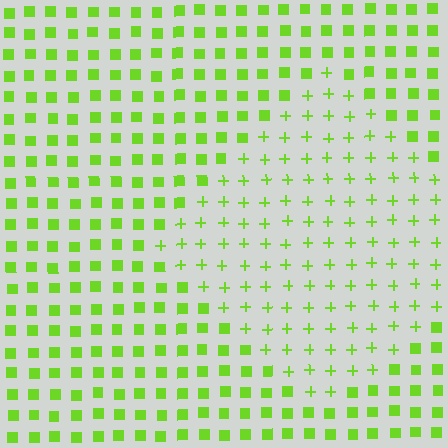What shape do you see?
I see a diamond.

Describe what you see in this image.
The image is filled with small lime elements arranged in a uniform grid. A diamond-shaped region contains plus signs, while the surrounding area contains squares. The boundary is defined purely by the change in element shape.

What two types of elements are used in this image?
The image uses plus signs inside the diamond region and squares outside it.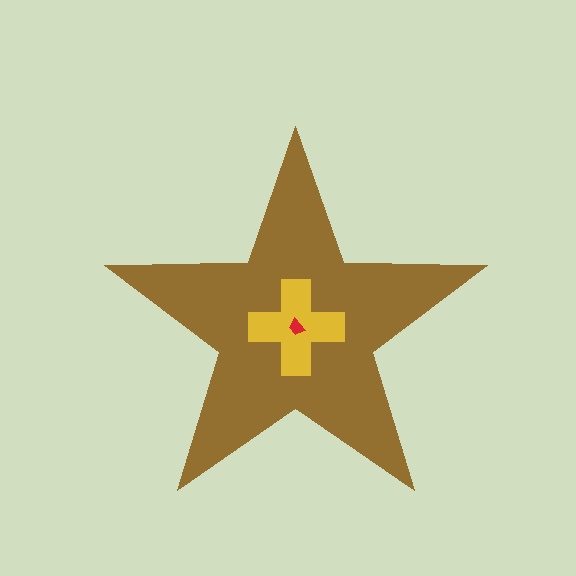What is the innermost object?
The red trapezoid.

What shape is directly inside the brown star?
The yellow cross.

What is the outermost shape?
The brown star.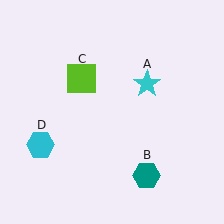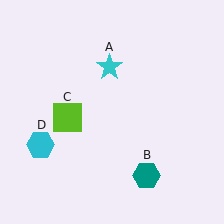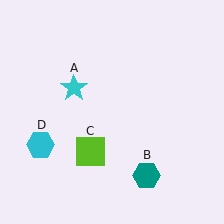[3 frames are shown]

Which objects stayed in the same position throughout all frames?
Teal hexagon (object B) and cyan hexagon (object D) remained stationary.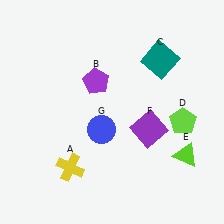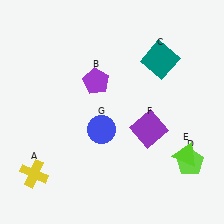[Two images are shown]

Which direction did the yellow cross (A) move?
The yellow cross (A) moved left.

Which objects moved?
The objects that moved are: the yellow cross (A), the lime pentagon (D).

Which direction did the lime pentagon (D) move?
The lime pentagon (D) moved down.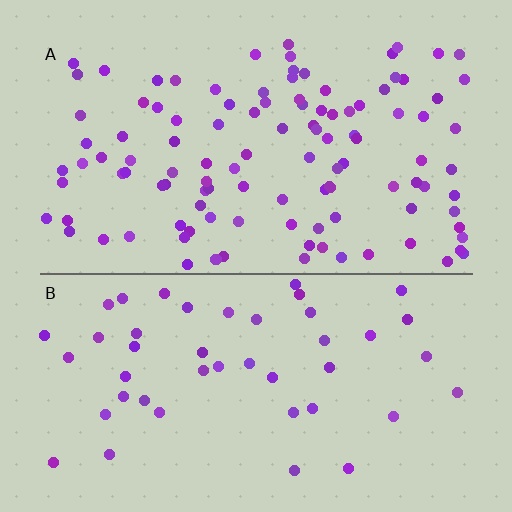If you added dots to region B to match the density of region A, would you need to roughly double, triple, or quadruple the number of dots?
Approximately double.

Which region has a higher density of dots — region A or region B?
A (the top).